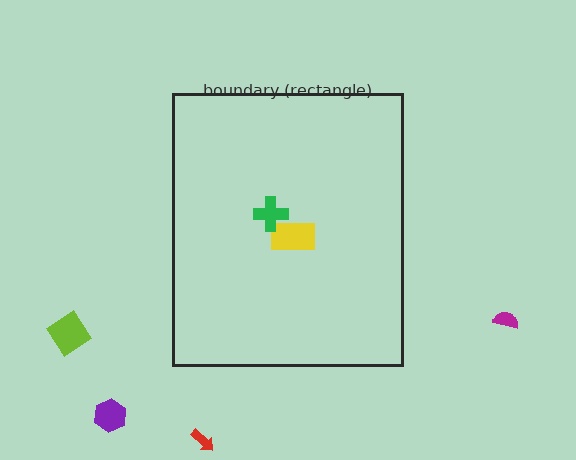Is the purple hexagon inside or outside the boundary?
Outside.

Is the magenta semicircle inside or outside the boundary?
Outside.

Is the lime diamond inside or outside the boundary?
Outside.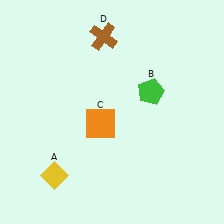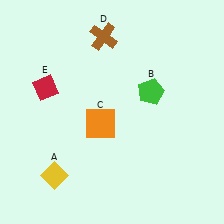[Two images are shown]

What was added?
A red diamond (E) was added in Image 2.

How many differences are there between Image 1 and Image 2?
There is 1 difference between the two images.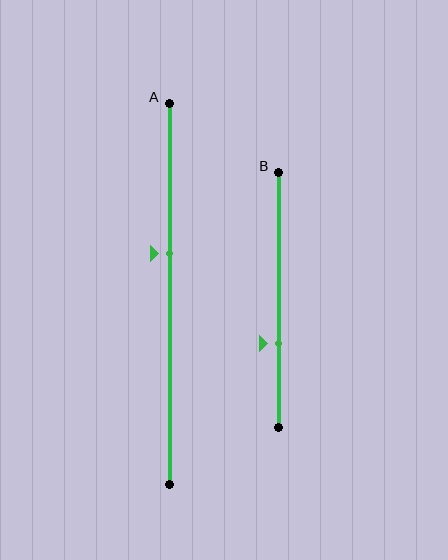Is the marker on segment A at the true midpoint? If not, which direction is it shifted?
No, the marker on segment A is shifted upward by about 11% of the segment length.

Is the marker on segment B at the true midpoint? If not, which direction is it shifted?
No, the marker on segment B is shifted downward by about 17% of the segment length.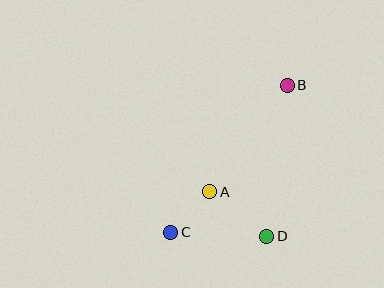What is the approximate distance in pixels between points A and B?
The distance between A and B is approximately 132 pixels.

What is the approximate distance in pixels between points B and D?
The distance between B and D is approximately 152 pixels.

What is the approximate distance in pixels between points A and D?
The distance between A and D is approximately 72 pixels.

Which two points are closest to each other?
Points A and C are closest to each other.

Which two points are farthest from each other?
Points B and C are farthest from each other.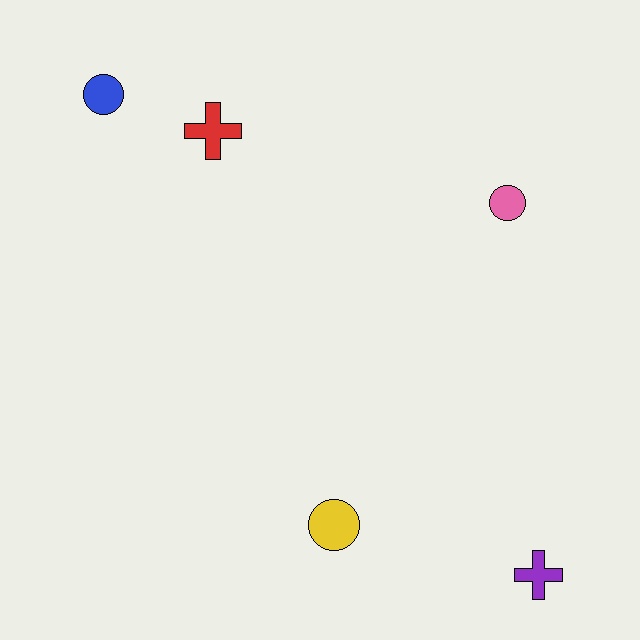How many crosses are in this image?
There are 2 crosses.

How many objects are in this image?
There are 5 objects.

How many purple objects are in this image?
There is 1 purple object.